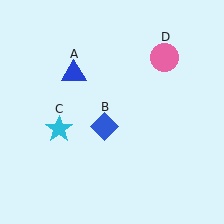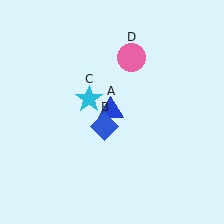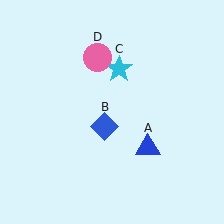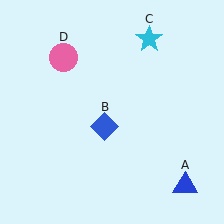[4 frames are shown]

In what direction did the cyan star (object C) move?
The cyan star (object C) moved up and to the right.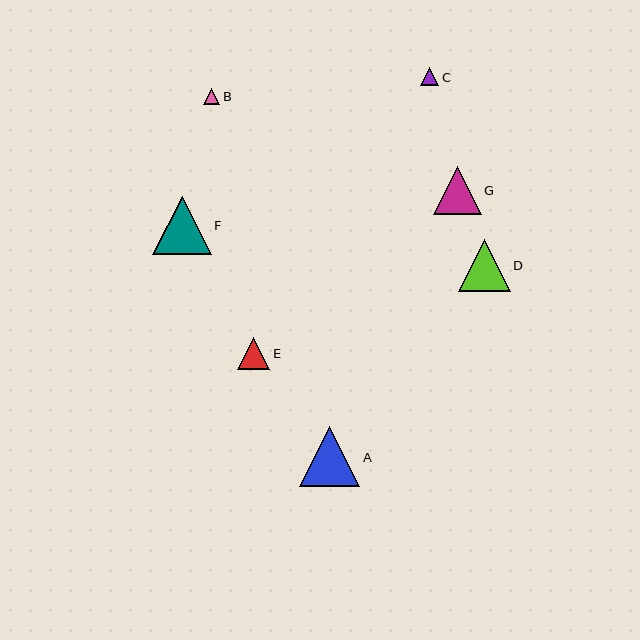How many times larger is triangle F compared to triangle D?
Triangle F is approximately 1.1 times the size of triangle D.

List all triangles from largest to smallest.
From largest to smallest: A, F, D, G, E, C, B.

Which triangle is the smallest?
Triangle B is the smallest with a size of approximately 17 pixels.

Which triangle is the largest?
Triangle A is the largest with a size of approximately 60 pixels.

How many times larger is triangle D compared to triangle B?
Triangle D is approximately 3.1 times the size of triangle B.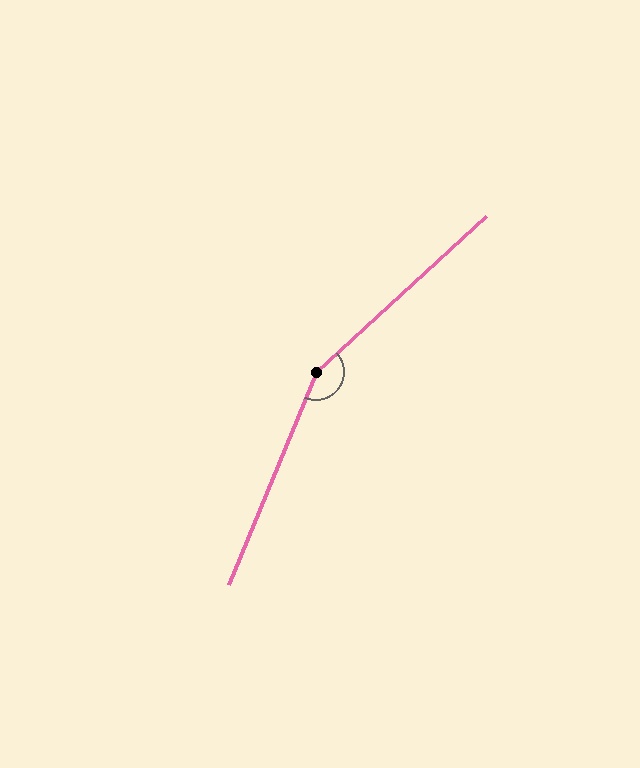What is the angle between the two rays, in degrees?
Approximately 155 degrees.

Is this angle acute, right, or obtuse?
It is obtuse.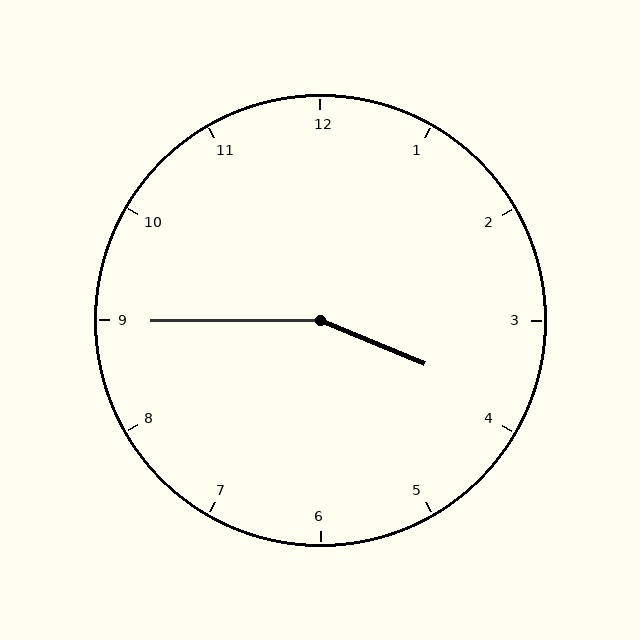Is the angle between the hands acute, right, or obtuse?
It is obtuse.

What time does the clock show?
3:45.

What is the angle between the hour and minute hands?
Approximately 158 degrees.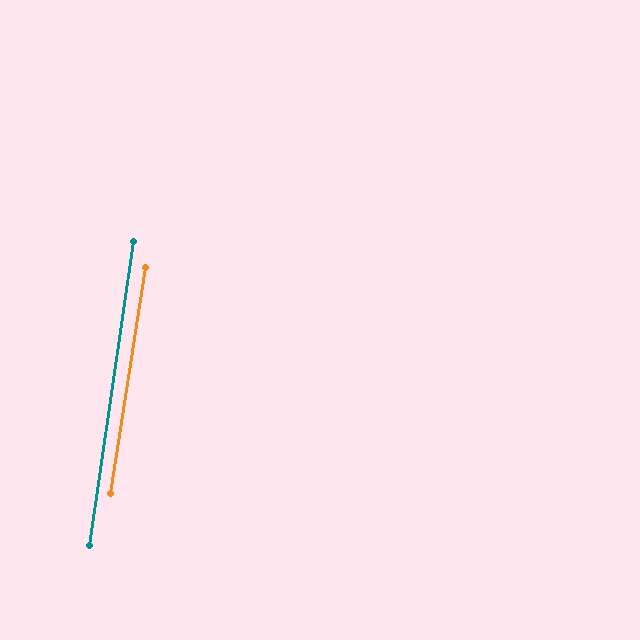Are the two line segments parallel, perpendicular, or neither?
Parallel — their directions differ by only 0.5°.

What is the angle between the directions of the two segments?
Approximately 1 degree.